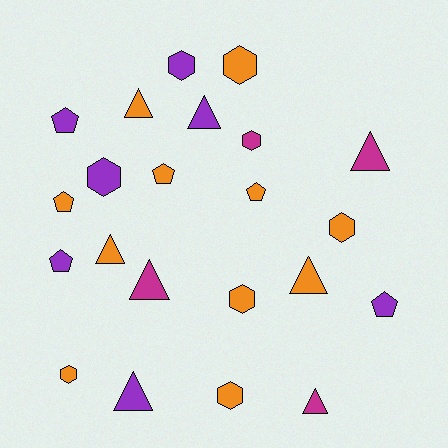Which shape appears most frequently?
Triangle, with 8 objects.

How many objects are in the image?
There are 22 objects.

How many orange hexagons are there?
There are 5 orange hexagons.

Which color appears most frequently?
Orange, with 11 objects.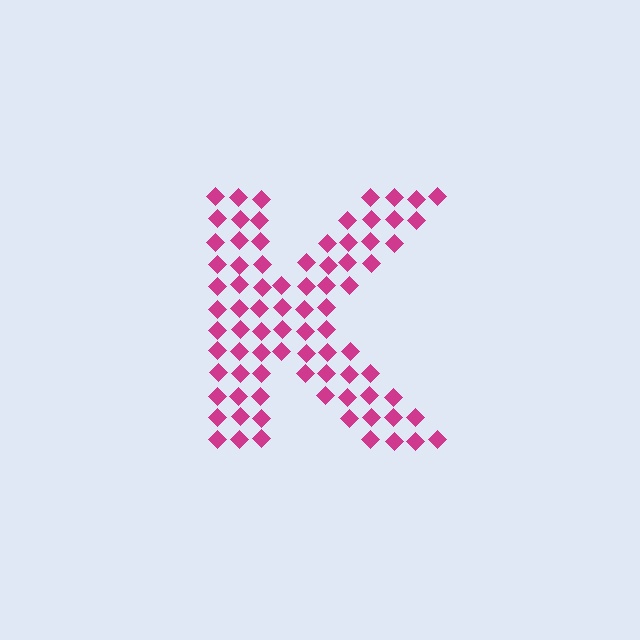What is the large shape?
The large shape is the letter K.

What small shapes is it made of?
It is made of small diamonds.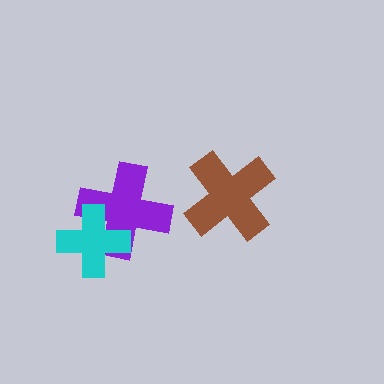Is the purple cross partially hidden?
Yes, it is partially covered by another shape.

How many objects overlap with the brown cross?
0 objects overlap with the brown cross.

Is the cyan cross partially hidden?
No, no other shape covers it.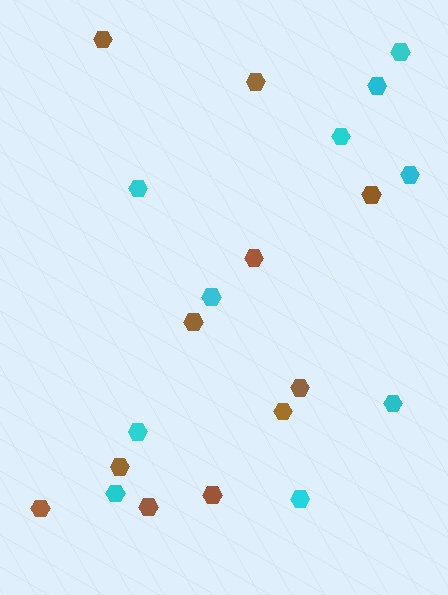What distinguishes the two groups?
There are 2 groups: one group of brown hexagons (11) and one group of cyan hexagons (10).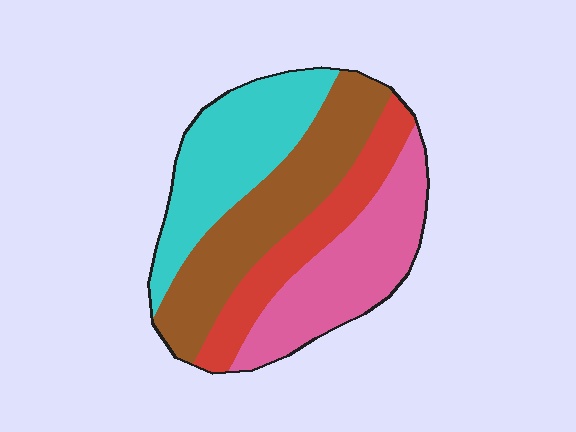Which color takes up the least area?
Red, at roughly 20%.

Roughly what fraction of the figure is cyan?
Cyan covers around 25% of the figure.